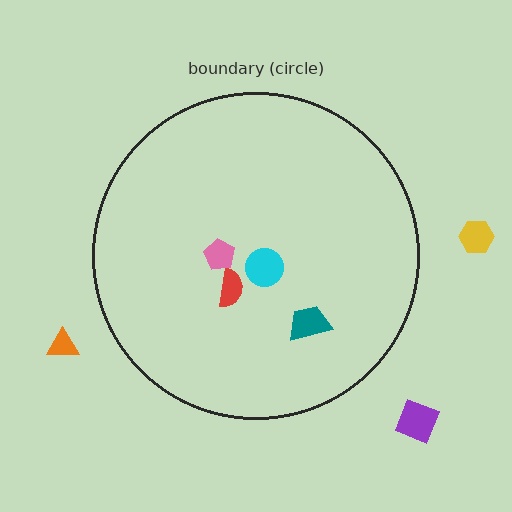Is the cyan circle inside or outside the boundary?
Inside.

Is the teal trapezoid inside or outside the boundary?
Inside.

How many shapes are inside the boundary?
4 inside, 3 outside.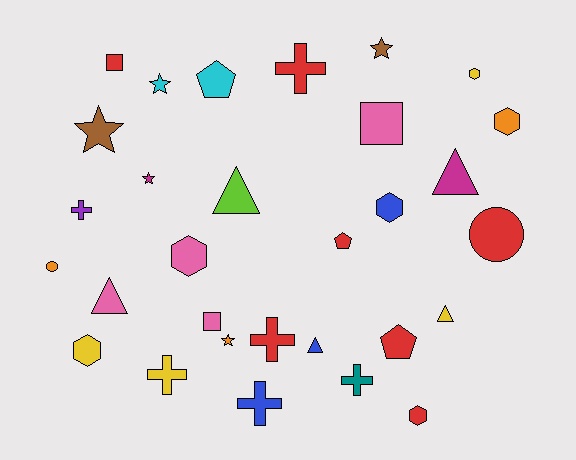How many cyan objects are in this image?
There are 2 cyan objects.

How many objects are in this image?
There are 30 objects.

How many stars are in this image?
There are 5 stars.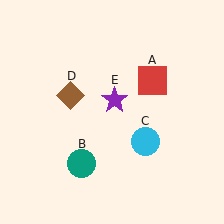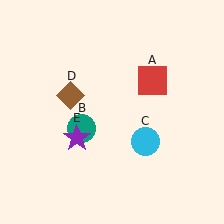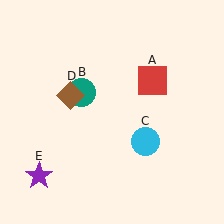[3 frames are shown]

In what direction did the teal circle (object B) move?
The teal circle (object B) moved up.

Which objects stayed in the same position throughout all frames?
Red square (object A) and cyan circle (object C) and brown diamond (object D) remained stationary.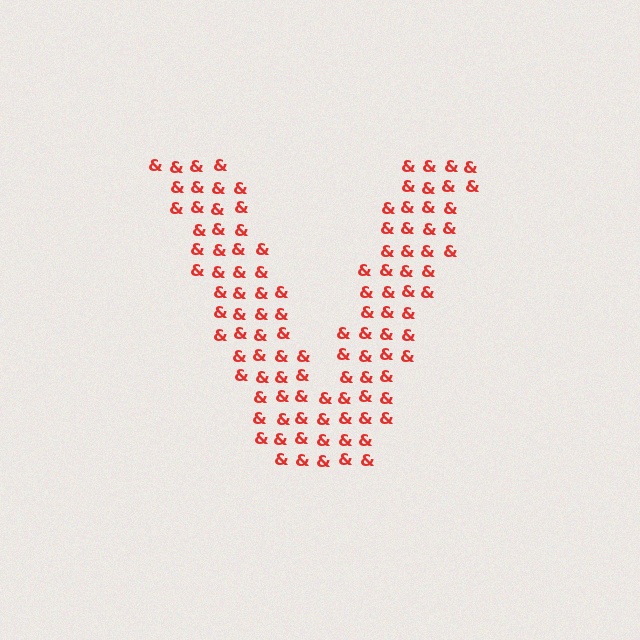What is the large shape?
The large shape is the letter V.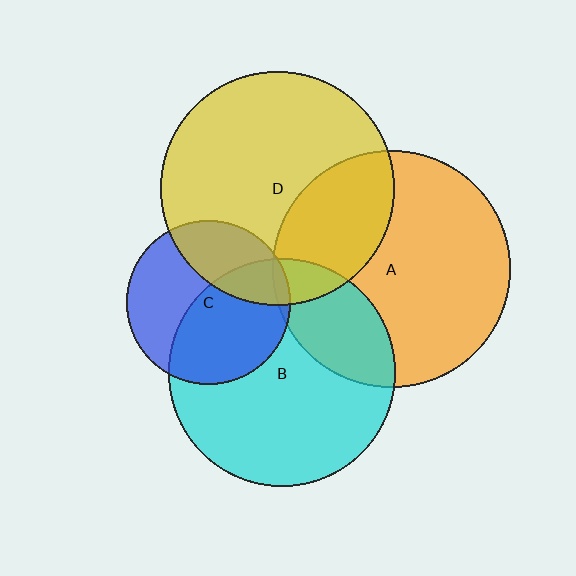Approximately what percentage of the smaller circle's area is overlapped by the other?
Approximately 50%.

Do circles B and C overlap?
Yes.